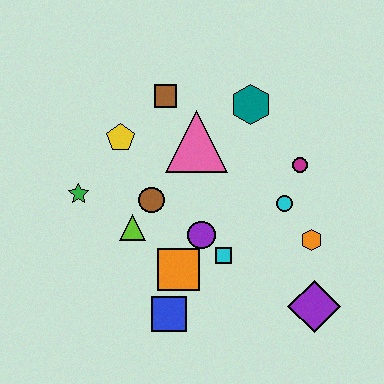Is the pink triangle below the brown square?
Yes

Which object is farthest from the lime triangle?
The purple diamond is farthest from the lime triangle.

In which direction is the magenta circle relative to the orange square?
The magenta circle is to the right of the orange square.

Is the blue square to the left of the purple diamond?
Yes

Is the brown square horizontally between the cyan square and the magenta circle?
No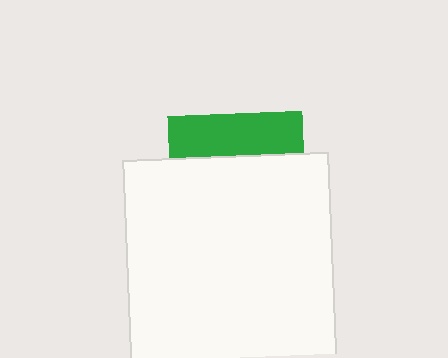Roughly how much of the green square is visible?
A small part of it is visible (roughly 31%).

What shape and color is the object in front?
The object in front is a white square.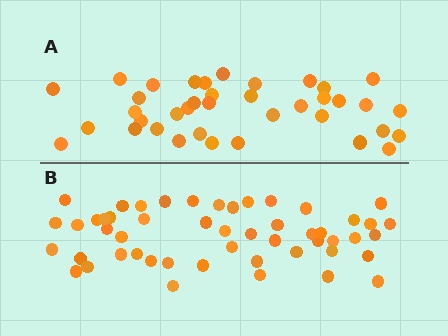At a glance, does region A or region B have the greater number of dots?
Region B (the bottom region) has more dots.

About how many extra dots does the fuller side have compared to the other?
Region B has approximately 15 more dots than region A.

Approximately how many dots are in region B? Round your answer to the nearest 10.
About 50 dots. (The exact count is 51, which rounds to 50.)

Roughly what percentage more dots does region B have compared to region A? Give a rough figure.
About 35% more.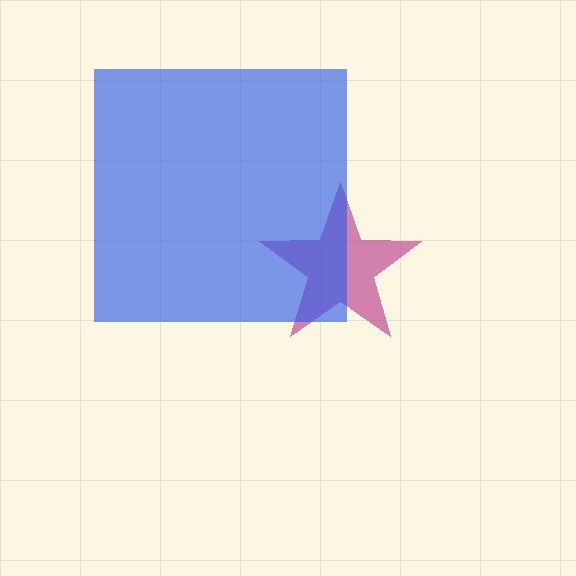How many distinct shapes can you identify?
There are 2 distinct shapes: a magenta star, a blue square.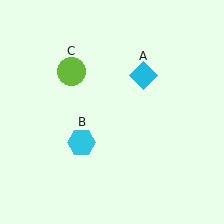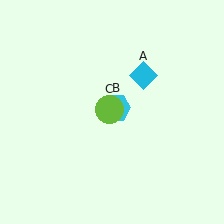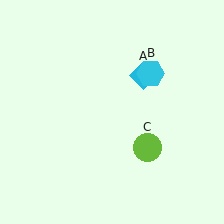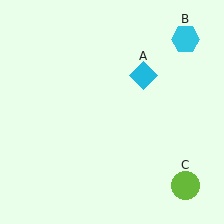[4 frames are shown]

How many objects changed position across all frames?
2 objects changed position: cyan hexagon (object B), lime circle (object C).